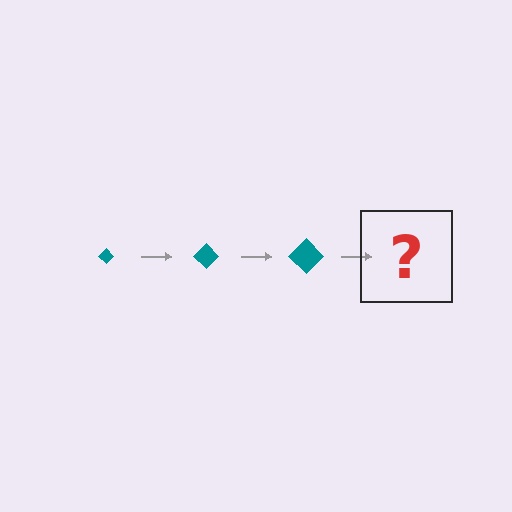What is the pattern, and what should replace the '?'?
The pattern is that the diamond gets progressively larger each step. The '?' should be a teal diamond, larger than the previous one.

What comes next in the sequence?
The next element should be a teal diamond, larger than the previous one.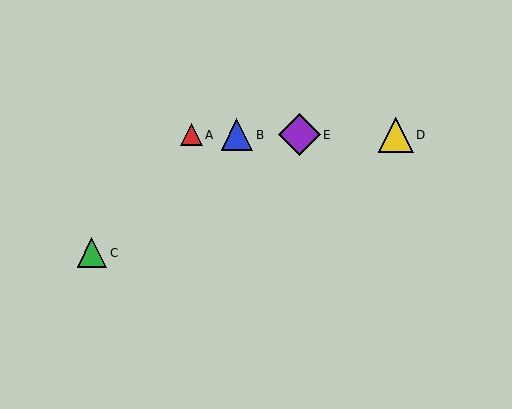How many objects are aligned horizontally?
4 objects (A, B, D, E) are aligned horizontally.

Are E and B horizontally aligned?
Yes, both are at y≈135.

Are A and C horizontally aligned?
No, A is at y≈135 and C is at y≈253.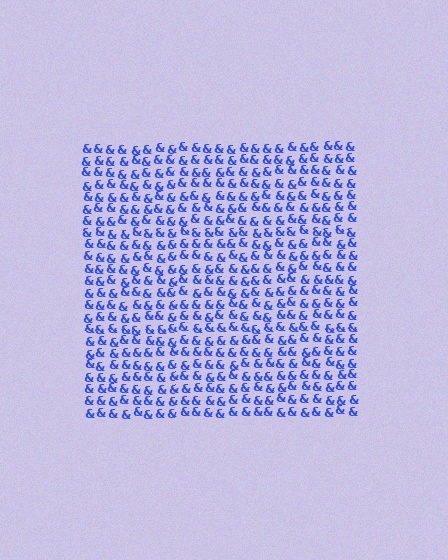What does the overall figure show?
The overall figure shows a square.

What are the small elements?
The small elements are ampersands.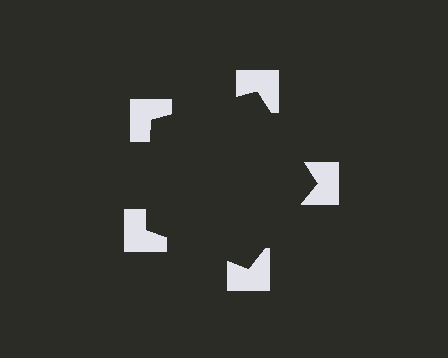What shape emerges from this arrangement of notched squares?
An illusory pentagon — its edges are inferred from the aligned wedge cuts in the notched squares, not physically drawn.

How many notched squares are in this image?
There are 5 — one at each vertex of the illusory pentagon.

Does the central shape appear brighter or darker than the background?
It typically appears slightly darker than the background, even though no actual brightness change is drawn.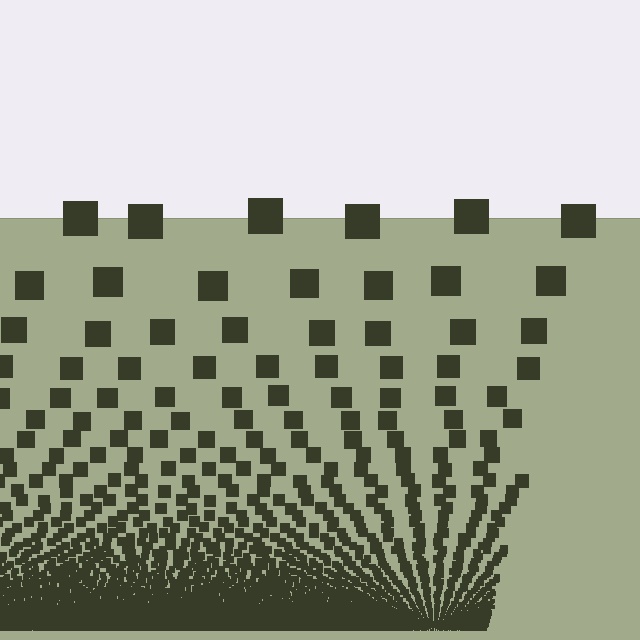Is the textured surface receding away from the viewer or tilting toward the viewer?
The surface appears to tilt toward the viewer. Texture elements get larger and sparser toward the top.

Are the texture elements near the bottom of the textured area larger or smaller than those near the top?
Smaller. The gradient is inverted — elements near the bottom are smaller and denser.